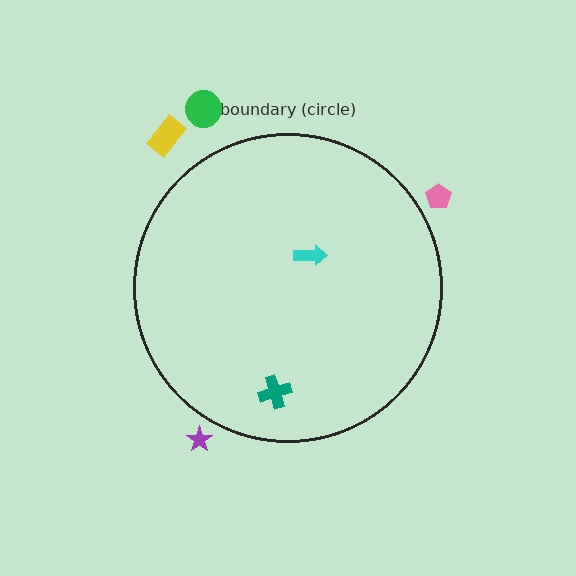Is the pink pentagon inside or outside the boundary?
Outside.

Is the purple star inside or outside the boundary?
Outside.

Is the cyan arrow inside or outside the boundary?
Inside.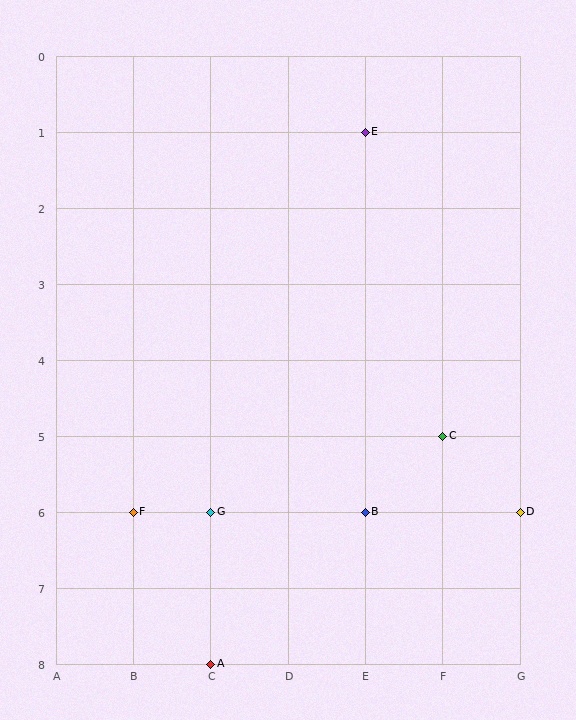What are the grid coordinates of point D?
Point D is at grid coordinates (G, 6).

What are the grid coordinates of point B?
Point B is at grid coordinates (E, 6).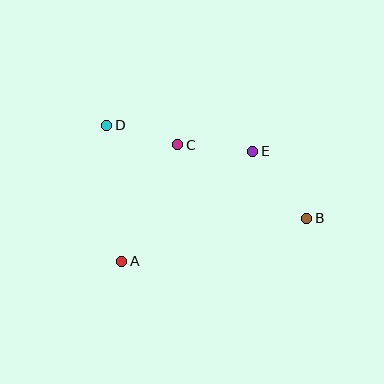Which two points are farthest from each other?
Points B and D are farthest from each other.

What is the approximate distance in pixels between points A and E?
The distance between A and E is approximately 171 pixels.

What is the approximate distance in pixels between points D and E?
The distance between D and E is approximately 148 pixels.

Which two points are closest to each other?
Points C and D are closest to each other.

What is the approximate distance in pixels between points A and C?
The distance between A and C is approximately 129 pixels.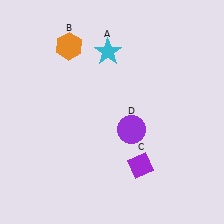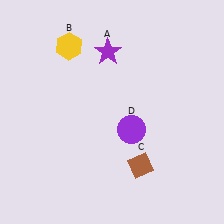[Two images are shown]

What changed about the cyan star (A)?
In Image 1, A is cyan. In Image 2, it changed to purple.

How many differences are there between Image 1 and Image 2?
There are 3 differences between the two images.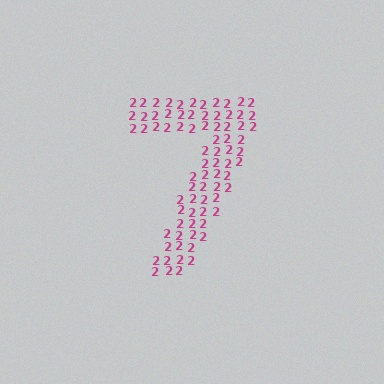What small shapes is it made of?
It is made of small digit 2's.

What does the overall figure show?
The overall figure shows the digit 7.